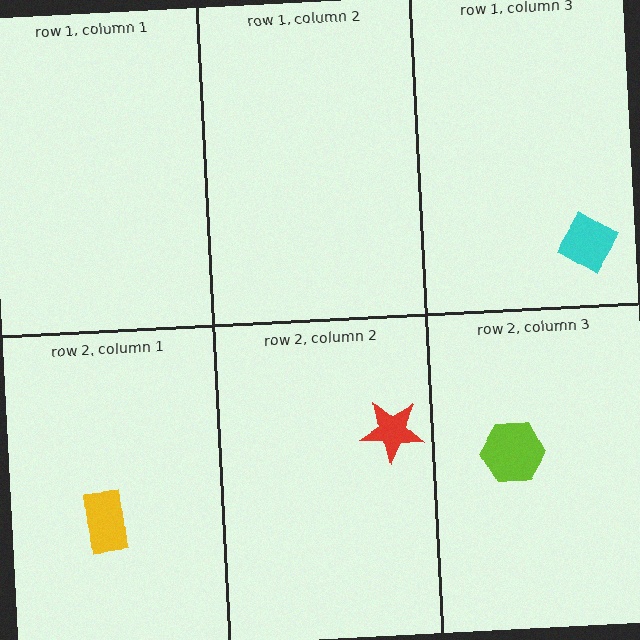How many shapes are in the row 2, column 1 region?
1.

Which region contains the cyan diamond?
The row 1, column 3 region.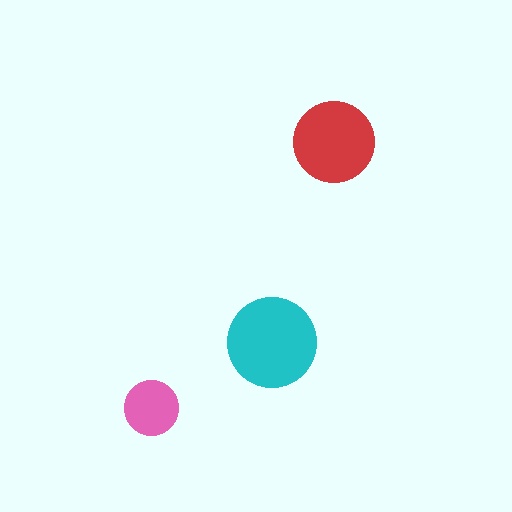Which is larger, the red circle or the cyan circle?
The cyan one.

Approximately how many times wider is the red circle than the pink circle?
About 1.5 times wider.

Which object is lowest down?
The pink circle is bottommost.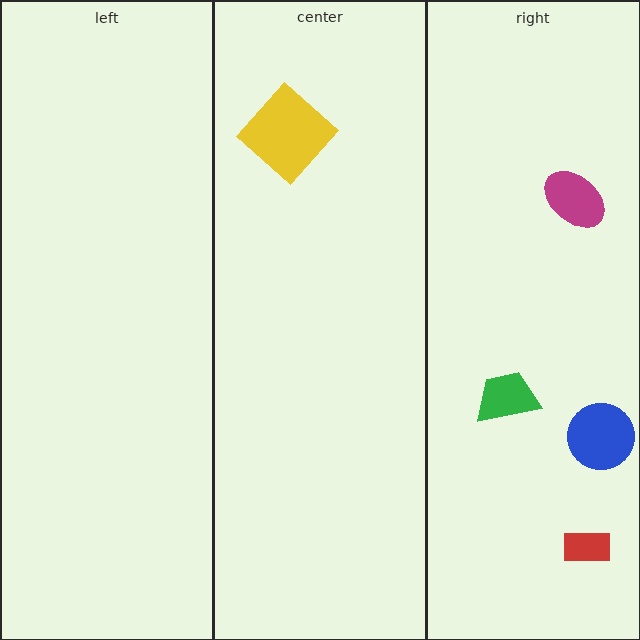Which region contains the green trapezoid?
The right region.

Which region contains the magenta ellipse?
The right region.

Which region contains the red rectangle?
The right region.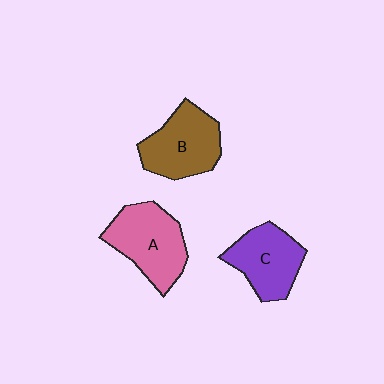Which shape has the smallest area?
Shape C (purple).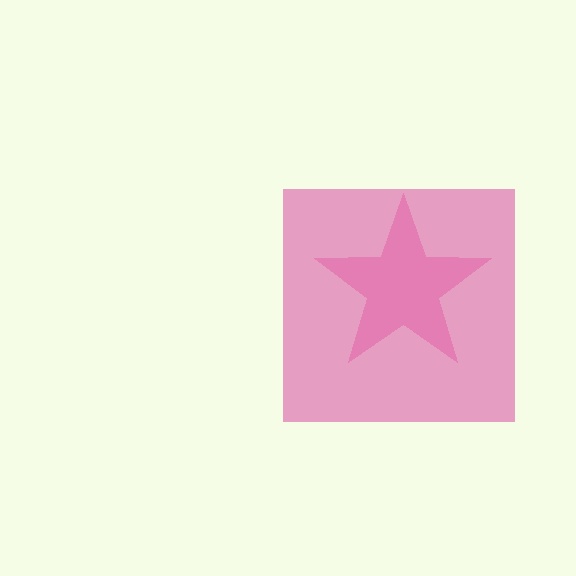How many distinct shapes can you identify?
There are 2 distinct shapes: a pink star, a magenta square.